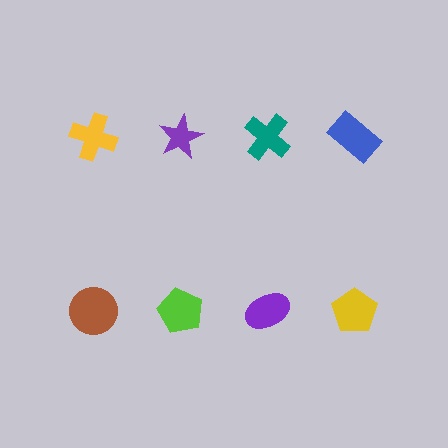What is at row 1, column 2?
A purple star.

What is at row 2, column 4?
A yellow pentagon.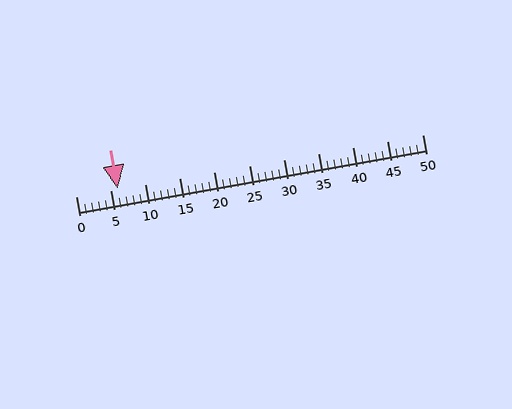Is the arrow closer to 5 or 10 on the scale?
The arrow is closer to 5.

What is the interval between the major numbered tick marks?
The major tick marks are spaced 5 units apart.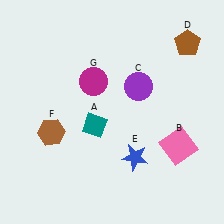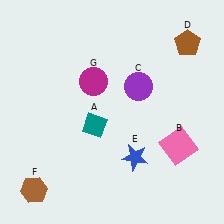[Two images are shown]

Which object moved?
The brown hexagon (F) moved down.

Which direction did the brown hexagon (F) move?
The brown hexagon (F) moved down.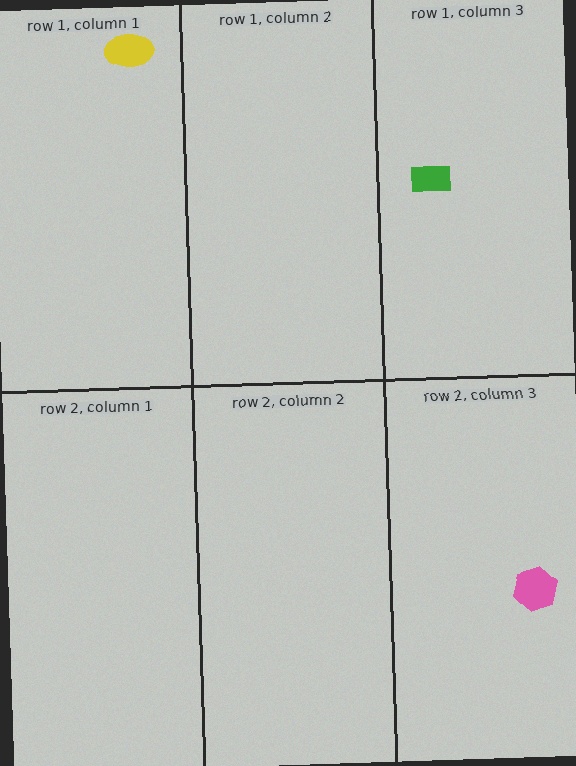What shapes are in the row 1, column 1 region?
The yellow ellipse.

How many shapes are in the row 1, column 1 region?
1.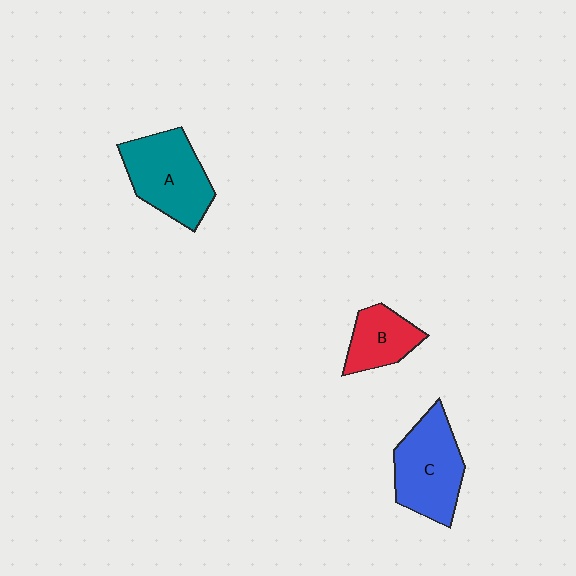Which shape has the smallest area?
Shape B (red).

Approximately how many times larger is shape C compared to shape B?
Approximately 1.6 times.